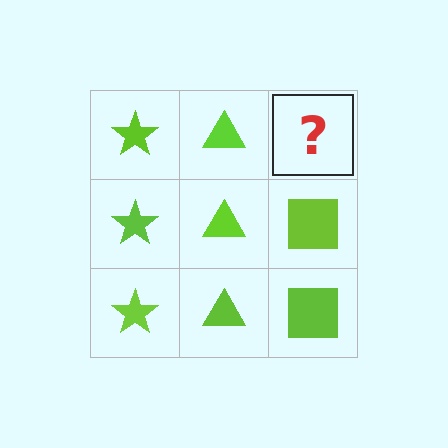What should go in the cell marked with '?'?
The missing cell should contain a lime square.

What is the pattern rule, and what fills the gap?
The rule is that each column has a consistent shape. The gap should be filled with a lime square.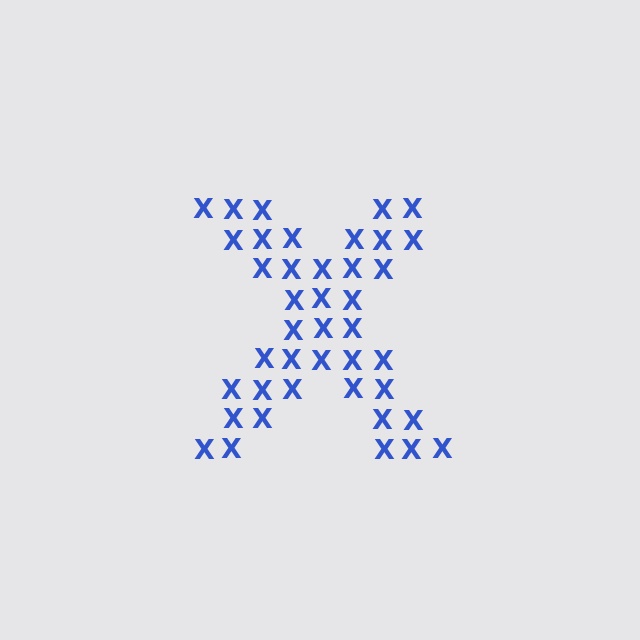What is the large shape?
The large shape is the letter X.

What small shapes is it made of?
It is made of small letter X's.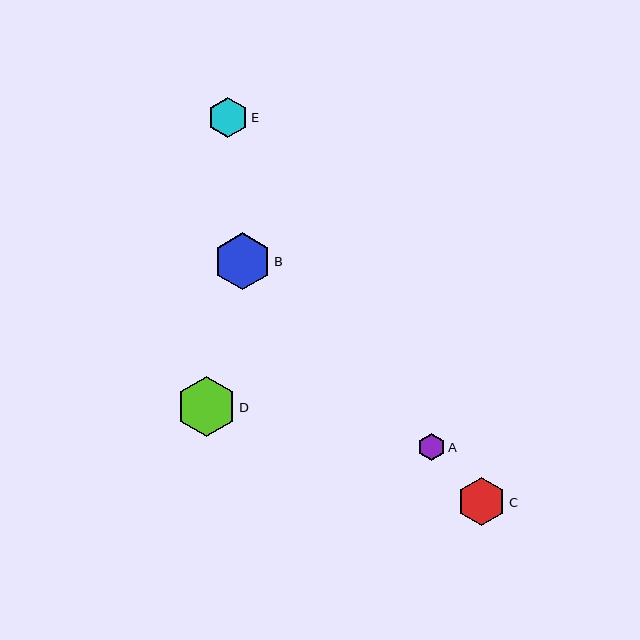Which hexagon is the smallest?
Hexagon A is the smallest with a size of approximately 27 pixels.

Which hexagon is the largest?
Hexagon D is the largest with a size of approximately 60 pixels.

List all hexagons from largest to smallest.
From largest to smallest: D, B, C, E, A.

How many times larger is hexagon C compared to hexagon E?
Hexagon C is approximately 1.2 times the size of hexagon E.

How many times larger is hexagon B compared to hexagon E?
Hexagon B is approximately 1.4 times the size of hexagon E.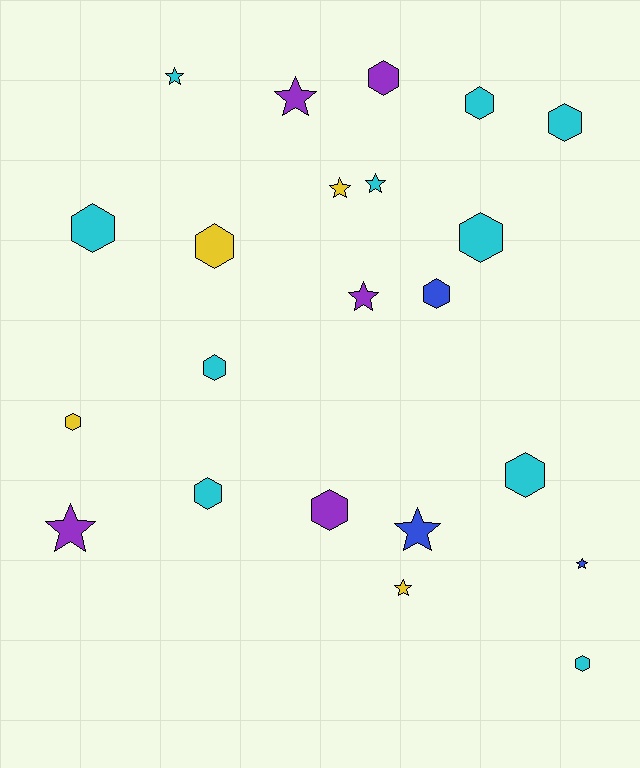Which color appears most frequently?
Cyan, with 10 objects.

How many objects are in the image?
There are 22 objects.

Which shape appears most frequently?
Hexagon, with 13 objects.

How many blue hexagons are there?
There is 1 blue hexagon.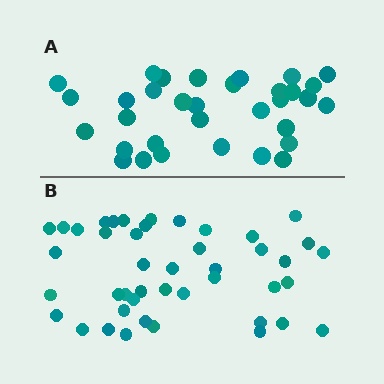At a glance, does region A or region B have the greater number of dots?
Region B (the bottom region) has more dots.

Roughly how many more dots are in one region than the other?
Region B has roughly 12 or so more dots than region A.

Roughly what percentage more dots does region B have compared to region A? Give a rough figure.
About 35% more.